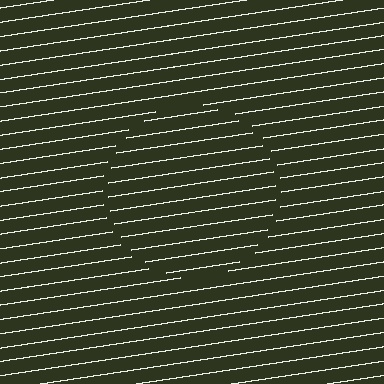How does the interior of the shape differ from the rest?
The interior of the shape contains the same grating, shifted by half a period — the contour is defined by the phase discontinuity where line-ends from the inner and outer gratings abut.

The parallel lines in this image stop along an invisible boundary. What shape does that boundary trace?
An illusory circle. The interior of the shape contains the same grating, shifted by half a period — the contour is defined by the phase discontinuity where line-ends from the inner and outer gratings abut.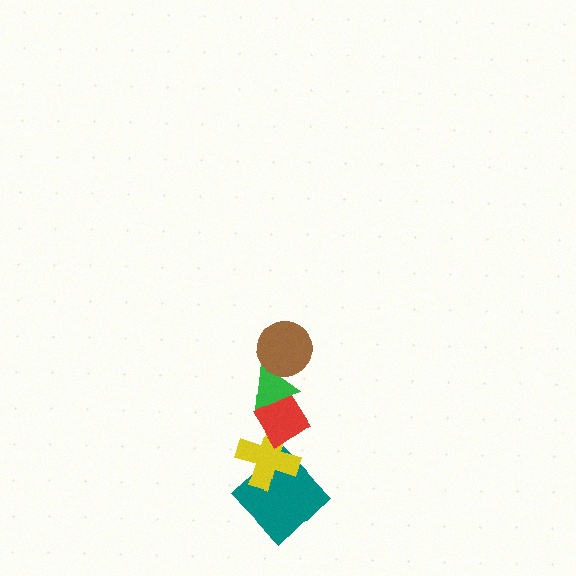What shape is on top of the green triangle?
The brown circle is on top of the green triangle.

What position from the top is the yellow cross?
The yellow cross is 4th from the top.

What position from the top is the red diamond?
The red diamond is 3rd from the top.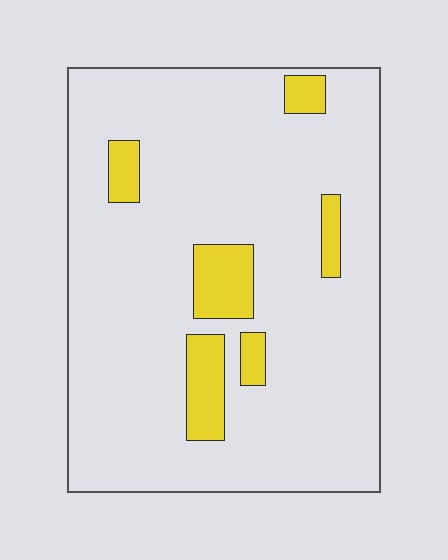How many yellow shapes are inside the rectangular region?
6.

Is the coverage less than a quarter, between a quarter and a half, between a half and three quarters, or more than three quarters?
Less than a quarter.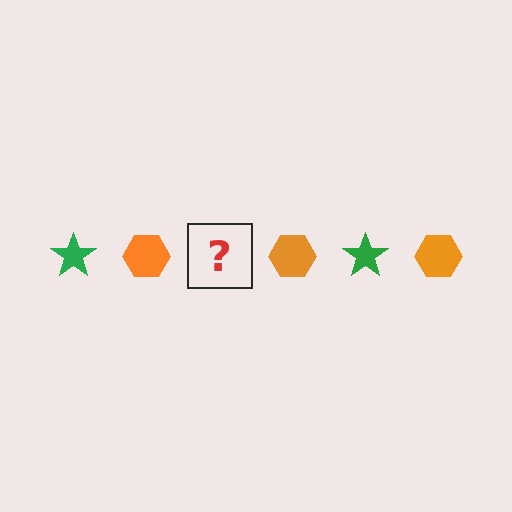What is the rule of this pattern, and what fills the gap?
The rule is that the pattern alternates between green star and orange hexagon. The gap should be filled with a green star.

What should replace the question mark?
The question mark should be replaced with a green star.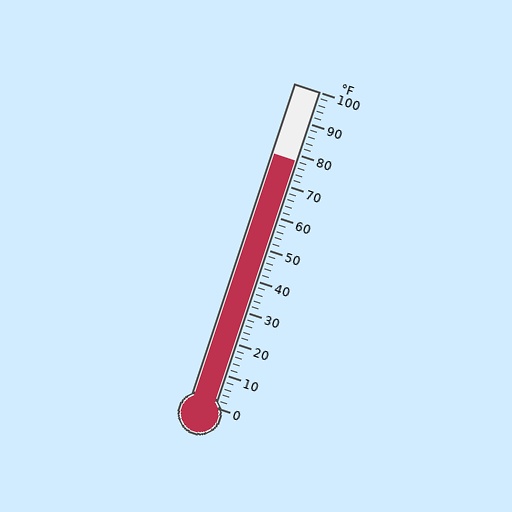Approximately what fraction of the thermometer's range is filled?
The thermometer is filled to approximately 80% of its range.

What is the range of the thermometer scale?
The thermometer scale ranges from 0°F to 100°F.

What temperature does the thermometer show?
The thermometer shows approximately 78°F.